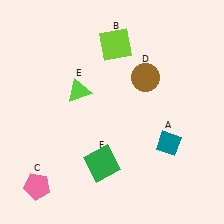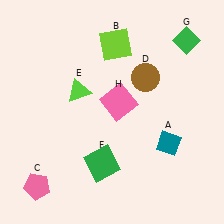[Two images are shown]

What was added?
A green diamond (G), a pink square (H) were added in Image 2.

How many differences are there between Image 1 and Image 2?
There are 2 differences between the two images.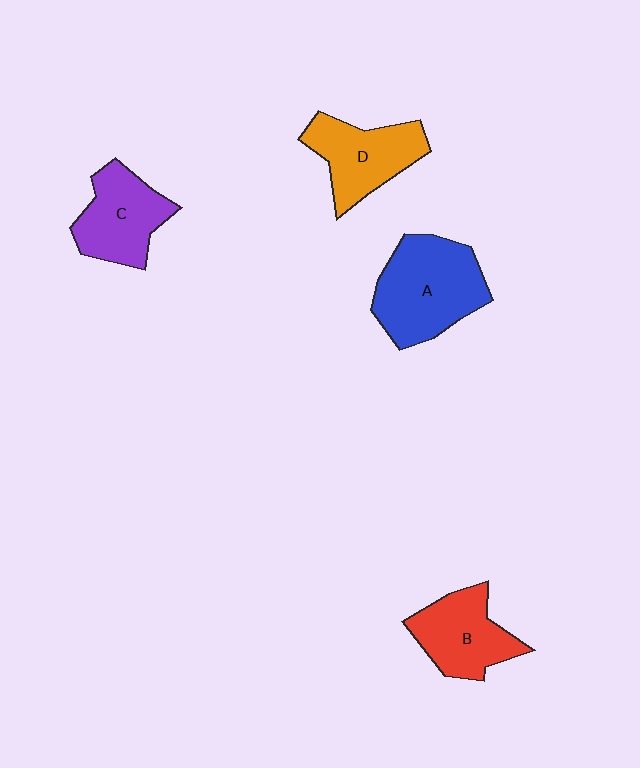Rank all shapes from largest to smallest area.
From largest to smallest: A (blue), D (orange), C (purple), B (red).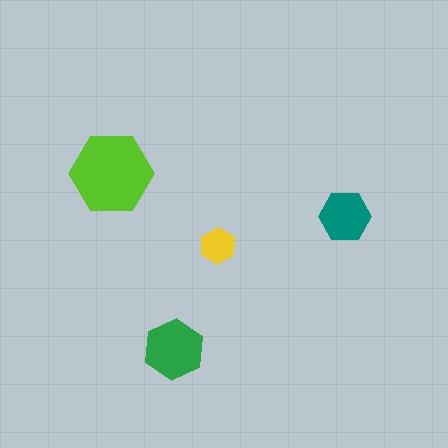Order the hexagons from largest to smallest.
the lime one, the green one, the teal one, the yellow one.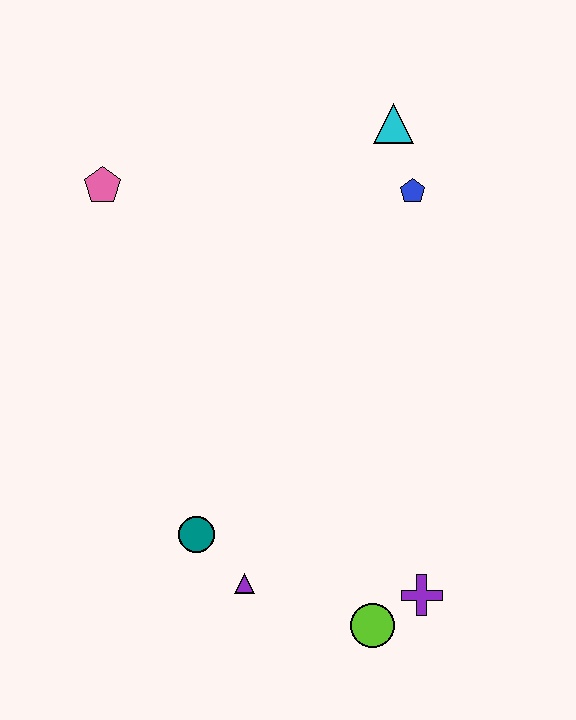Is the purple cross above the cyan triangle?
No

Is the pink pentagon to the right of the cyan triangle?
No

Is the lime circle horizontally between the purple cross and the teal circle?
Yes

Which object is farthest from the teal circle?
The cyan triangle is farthest from the teal circle.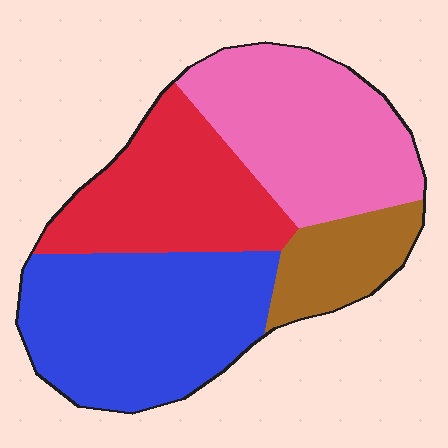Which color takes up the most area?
Blue, at roughly 35%.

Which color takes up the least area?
Brown, at roughly 10%.